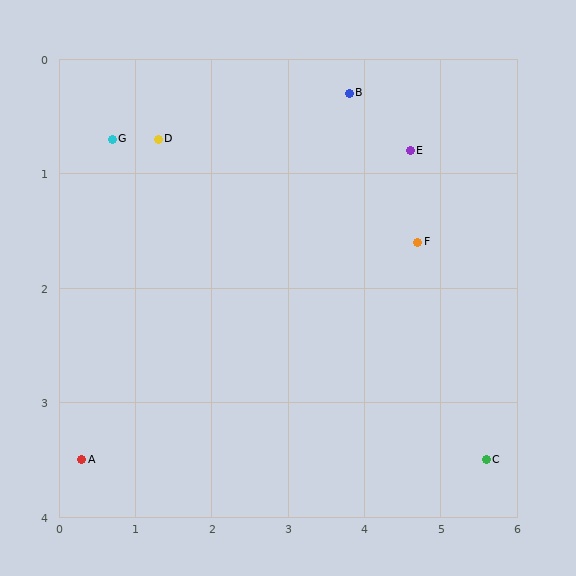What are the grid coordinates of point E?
Point E is at approximately (4.6, 0.8).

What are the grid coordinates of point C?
Point C is at approximately (5.6, 3.5).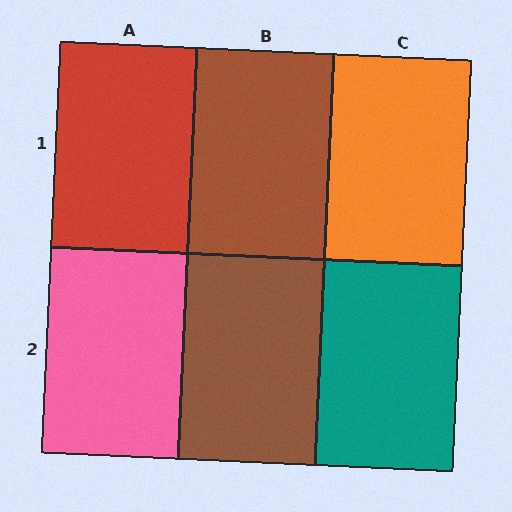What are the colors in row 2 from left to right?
Pink, brown, teal.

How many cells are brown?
2 cells are brown.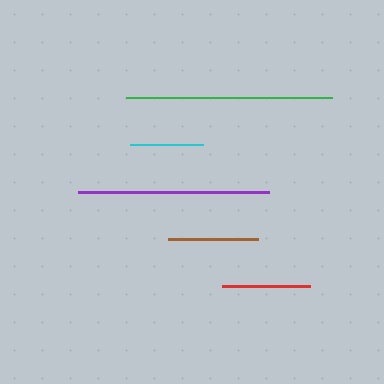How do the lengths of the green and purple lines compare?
The green and purple lines are approximately the same length.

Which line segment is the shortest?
The cyan line is the shortest at approximately 73 pixels.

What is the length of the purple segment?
The purple segment is approximately 191 pixels long.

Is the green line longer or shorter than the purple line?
The green line is longer than the purple line.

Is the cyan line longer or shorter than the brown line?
The brown line is longer than the cyan line.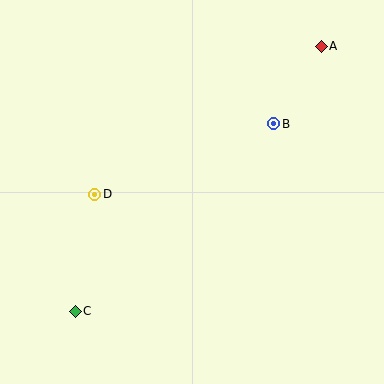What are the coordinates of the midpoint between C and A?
The midpoint between C and A is at (198, 179).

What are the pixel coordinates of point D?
Point D is at (95, 194).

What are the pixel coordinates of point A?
Point A is at (321, 46).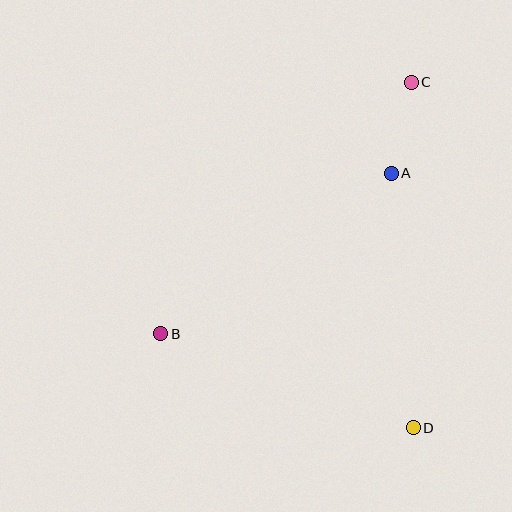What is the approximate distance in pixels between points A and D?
The distance between A and D is approximately 255 pixels.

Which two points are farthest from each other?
Points B and C are farthest from each other.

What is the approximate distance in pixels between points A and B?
The distance between A and B is approximately 281 pixels.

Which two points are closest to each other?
Points A and C are closest to each other.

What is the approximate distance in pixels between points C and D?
The distance between C and D is approximately 345 pixels.